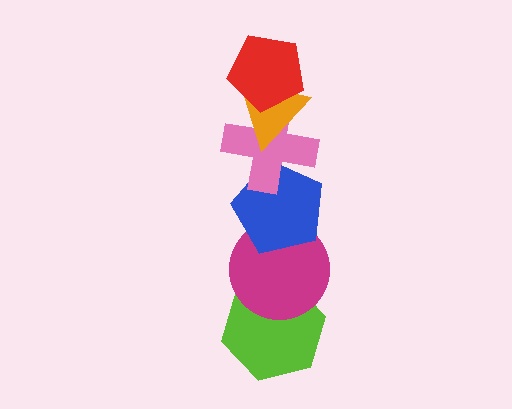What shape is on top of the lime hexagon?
The magenta circle is on top of the lime hexagon.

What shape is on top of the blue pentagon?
The pink cross is on top of the blue pentagon.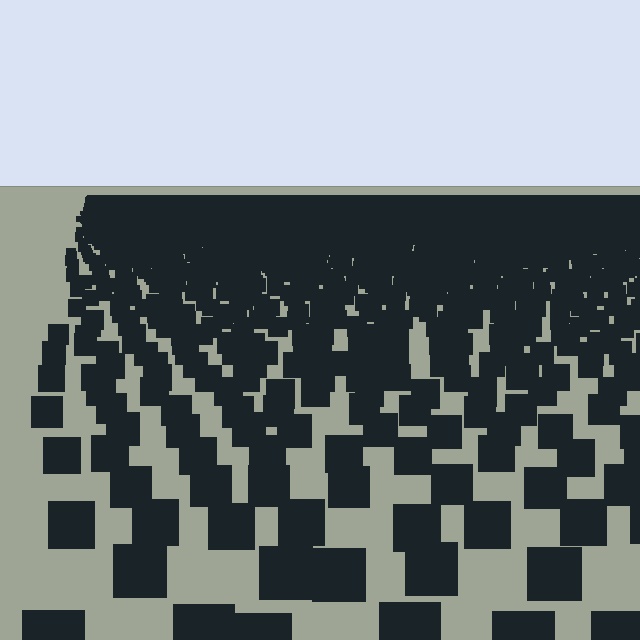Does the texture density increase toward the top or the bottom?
Density increases toward the top.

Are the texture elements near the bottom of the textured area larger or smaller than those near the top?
Larger. Near the bottom, elements are closer to the viewer and appear at a bigger on-screen size.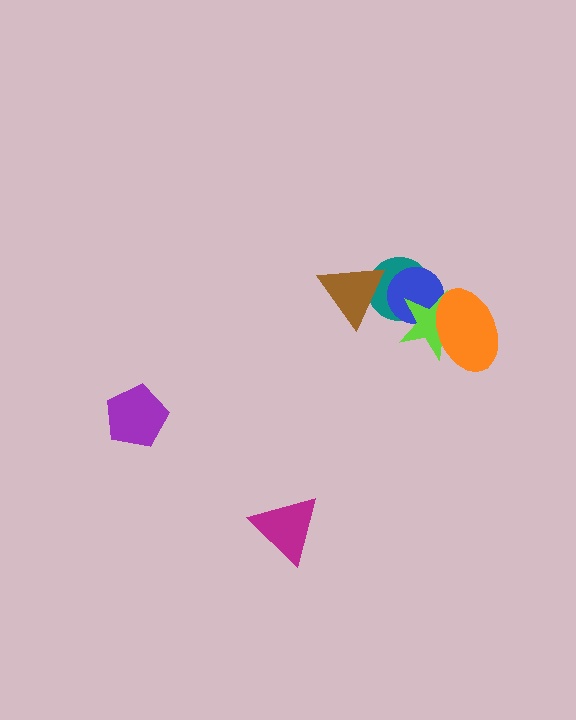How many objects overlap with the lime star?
3 objects overlap with the lime star.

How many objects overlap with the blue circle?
3 objects overlap with the blue circle.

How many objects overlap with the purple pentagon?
0 objects overlap with the purple pentagon.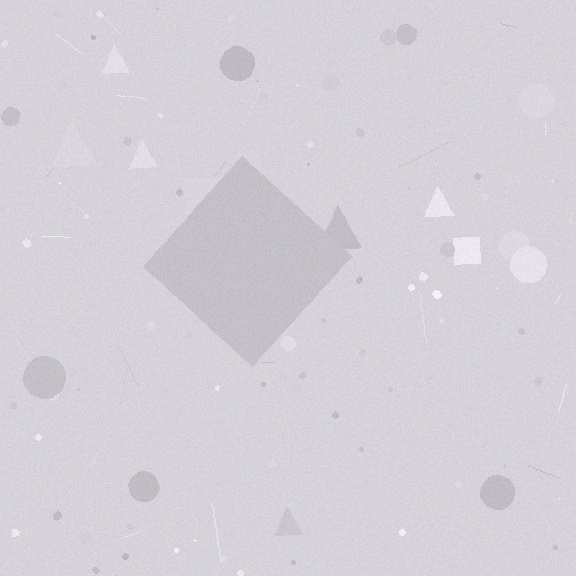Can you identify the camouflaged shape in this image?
The camouflaged shape is a diamond.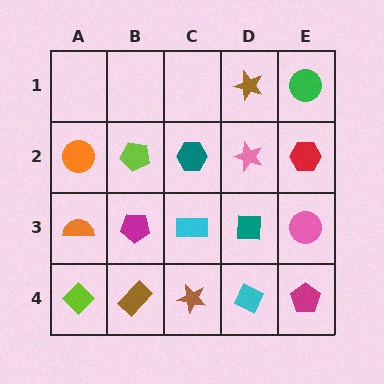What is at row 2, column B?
A lime pentagon.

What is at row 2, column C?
A teal hexagon.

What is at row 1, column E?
A green circle.